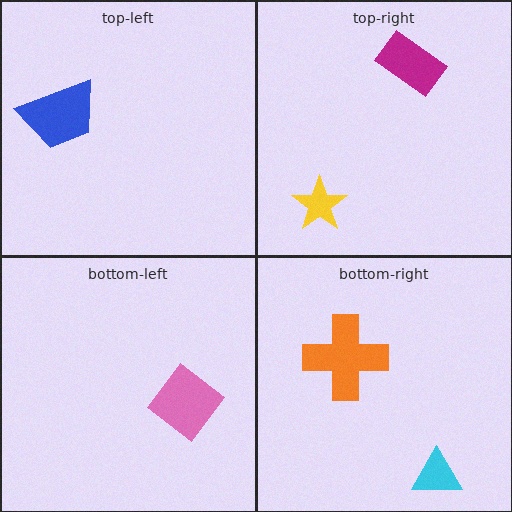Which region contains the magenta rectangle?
The top-right region.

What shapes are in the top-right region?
The yellow star, the magenta rectangle.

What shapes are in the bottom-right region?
The cyan triangle, the orange cross.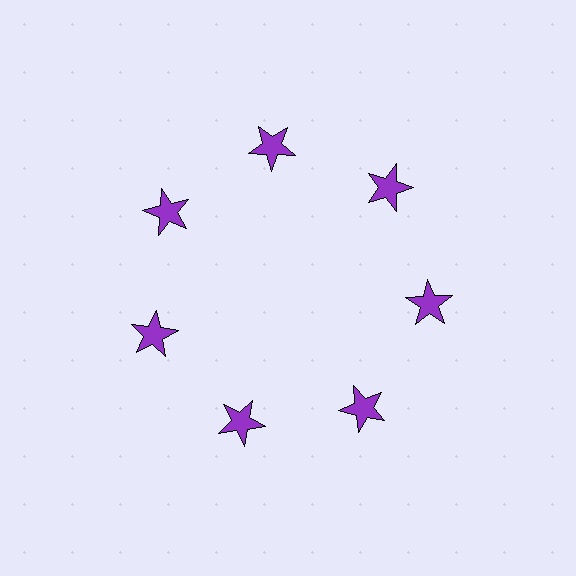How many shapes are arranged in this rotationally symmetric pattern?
There are 7 shapes, arranged in 7 groups of 1.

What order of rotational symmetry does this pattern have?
This pattern has 7-fold rotational symmetry.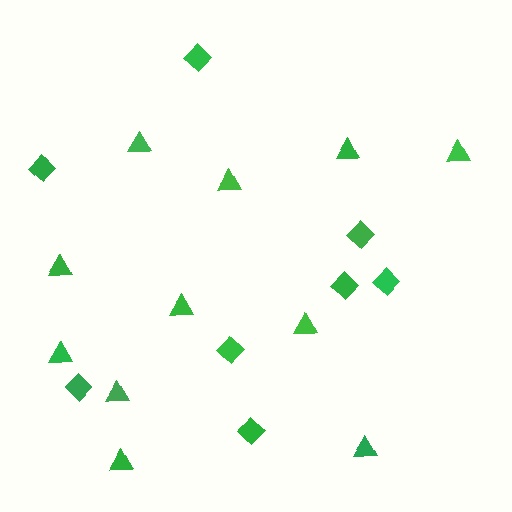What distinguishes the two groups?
There are 2 groups: one group of diamonds (8) and one group of triangles (11).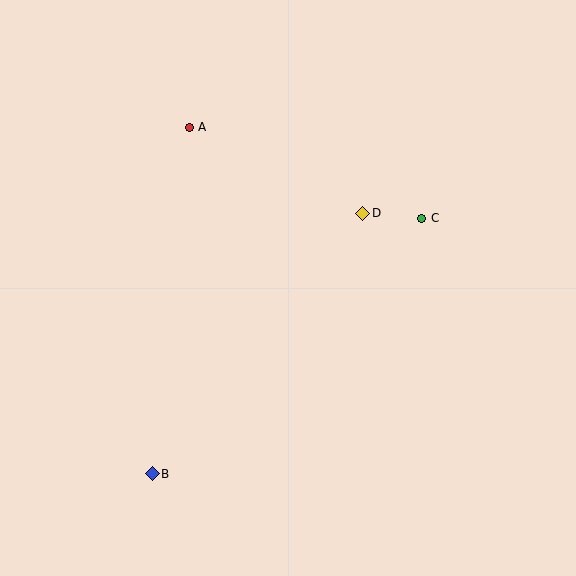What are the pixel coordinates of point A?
Point A is at (189, 127).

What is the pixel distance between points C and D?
The distance between C and D is 59 pixels.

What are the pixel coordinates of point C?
Point C is at (422, 218).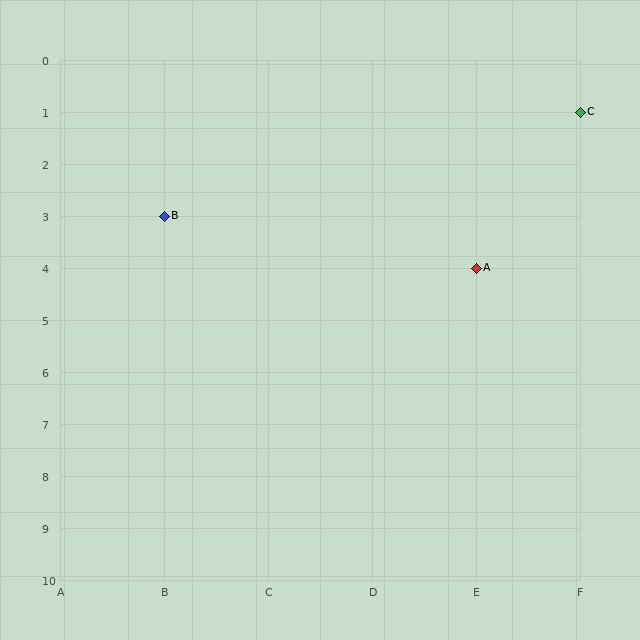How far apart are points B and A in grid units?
Points B and A are 3 columns and 1 row apart (about 3.2 grid units diagonally).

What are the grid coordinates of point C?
Point C is at grid coordinates (F, 1).